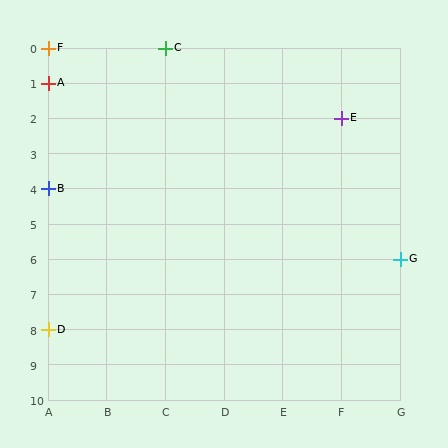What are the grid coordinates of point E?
Point E is at grid coordinates (F, 2).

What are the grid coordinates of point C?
Point C is at grid coordinates (C, 0).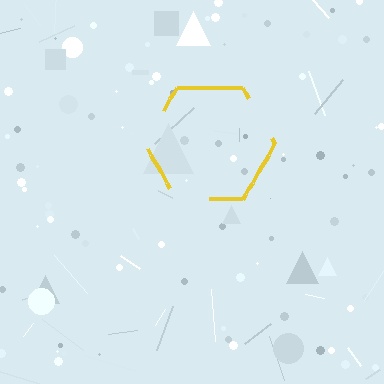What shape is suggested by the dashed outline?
The dashed outline suggests a hexagon.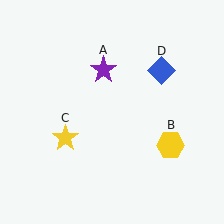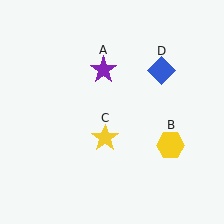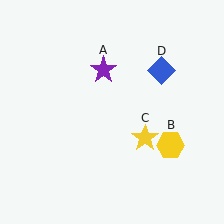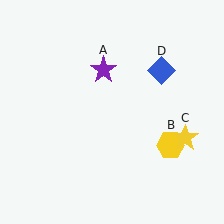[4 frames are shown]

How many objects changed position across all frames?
1 object changed position: yellow star (object C).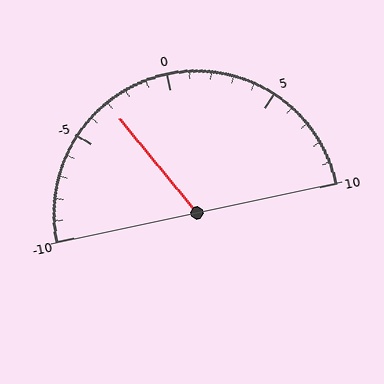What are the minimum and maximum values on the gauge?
The gauge ranges from -10 to 10.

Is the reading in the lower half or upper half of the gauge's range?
The reading is in the lower half of the range (-10 to 10).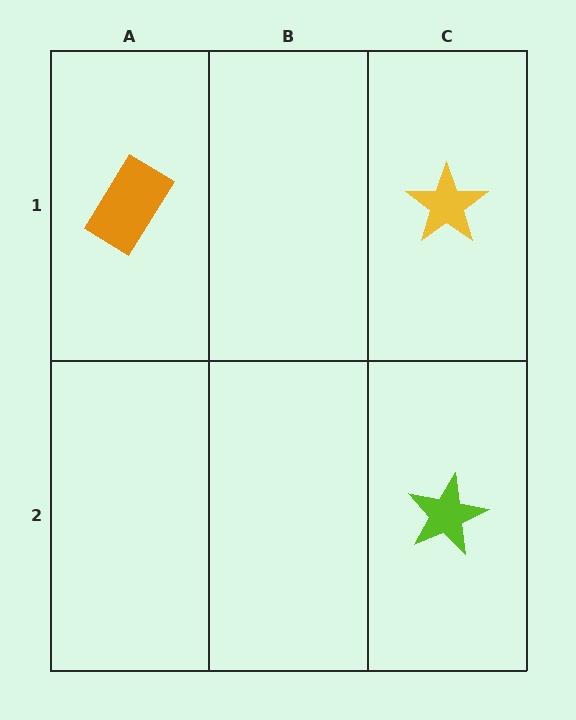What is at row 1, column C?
A yellow star.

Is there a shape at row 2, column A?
No, that cell is empty.